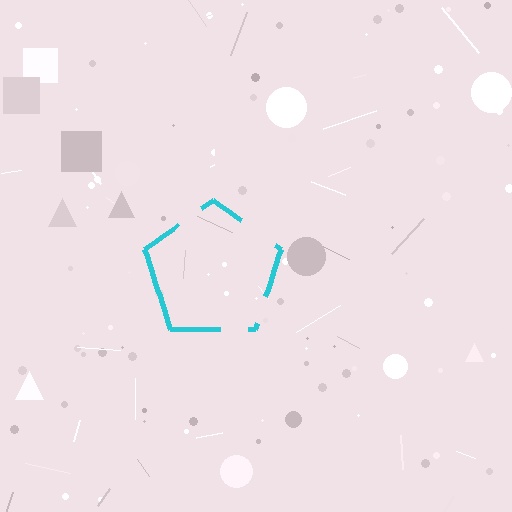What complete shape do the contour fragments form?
The contour fragments form a pentagon.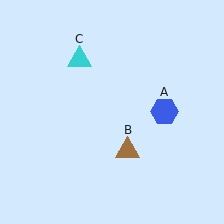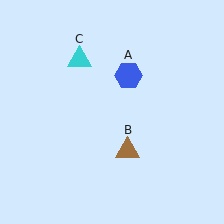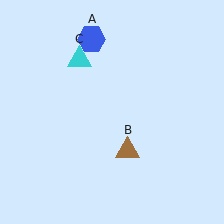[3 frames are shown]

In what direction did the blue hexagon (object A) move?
The blue hexagon (object A) moved up and to the left.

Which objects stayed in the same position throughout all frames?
Brown triangle (object B) and cyan triangle (object C) remained stationary.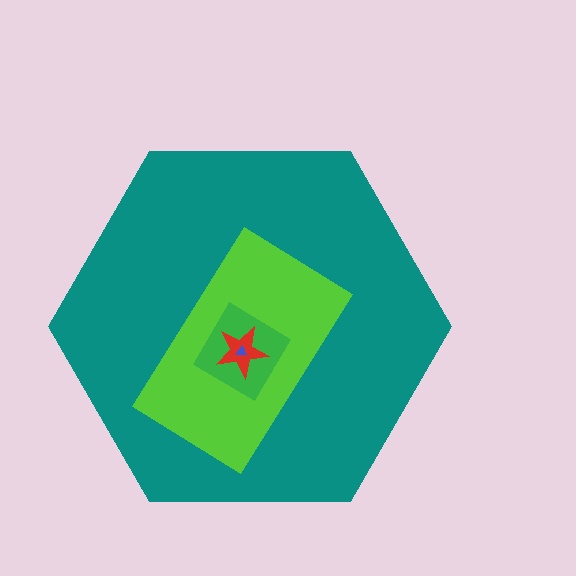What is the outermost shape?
The teal hexagon.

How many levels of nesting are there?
5.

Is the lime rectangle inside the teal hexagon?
Yes.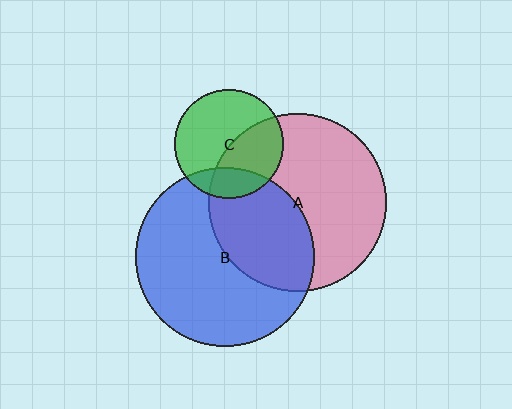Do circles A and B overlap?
Yes.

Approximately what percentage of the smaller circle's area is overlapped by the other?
Approximately 40%.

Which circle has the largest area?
Circle B (blue).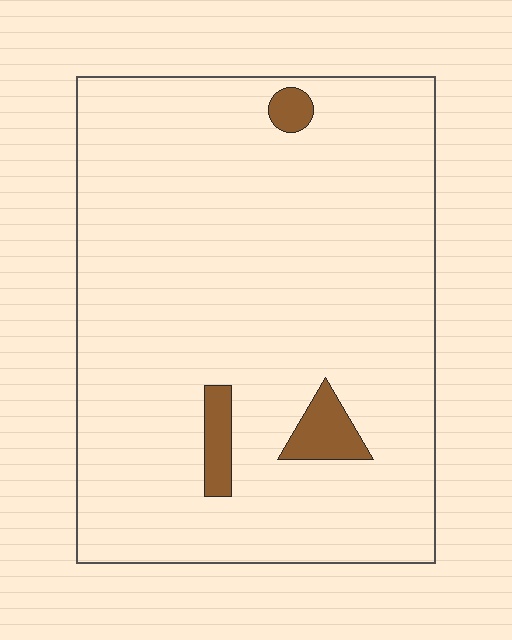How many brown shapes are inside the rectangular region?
3.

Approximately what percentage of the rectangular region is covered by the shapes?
Approximately 5%.